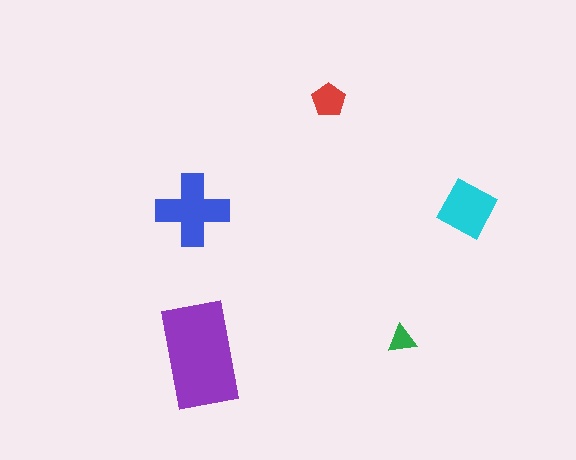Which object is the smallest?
The green triangle.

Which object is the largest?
The purple rectangle.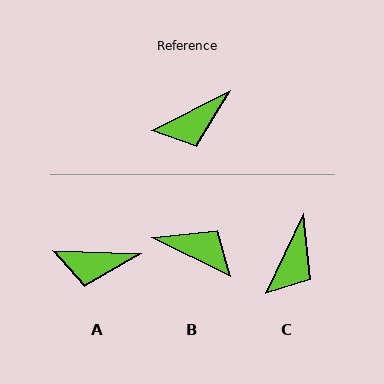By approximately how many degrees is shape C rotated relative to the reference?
Approximately 38 degrees counter-clockwise.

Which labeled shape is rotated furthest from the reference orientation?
B, about 127 degrees away.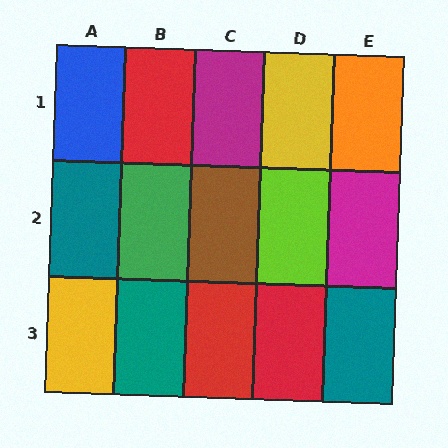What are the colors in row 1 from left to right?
Blue, red, magenta, yellow, orange.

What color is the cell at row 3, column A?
Yellow.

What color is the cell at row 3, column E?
Teal.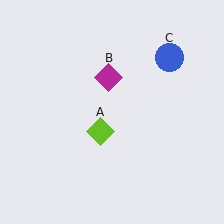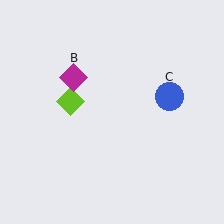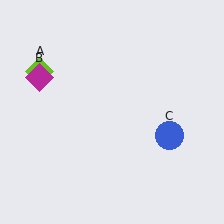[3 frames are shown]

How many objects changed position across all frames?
3 objects changed position: lime diamond (object A), magenta diamond (object B), blue circle (object C).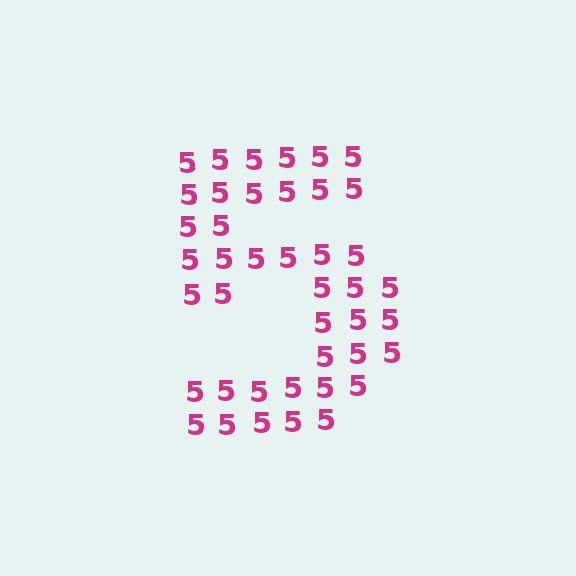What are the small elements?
The small elements are digit 5's.